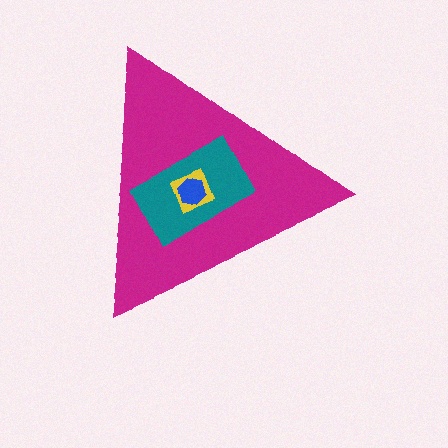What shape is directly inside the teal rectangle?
The yellow square.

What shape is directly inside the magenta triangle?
The teal rectangle.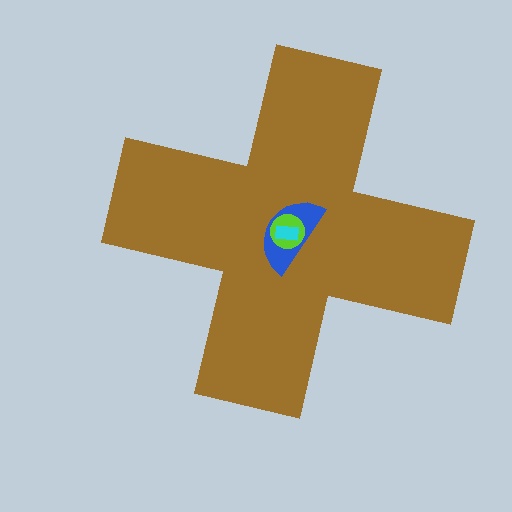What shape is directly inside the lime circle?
The cyan rectangle.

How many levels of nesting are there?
4.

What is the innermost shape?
The cyan rectangle.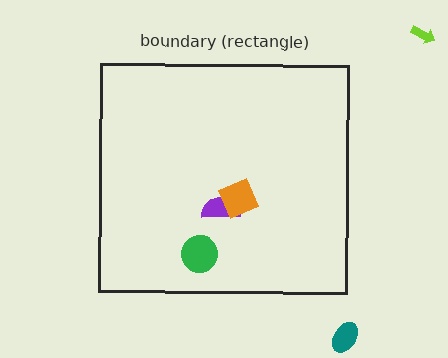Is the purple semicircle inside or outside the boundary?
Inside.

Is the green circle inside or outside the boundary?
Inside.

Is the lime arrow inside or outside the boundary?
Outside.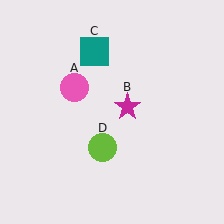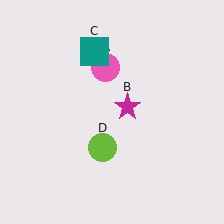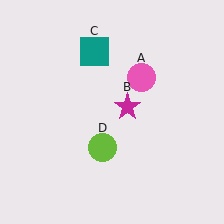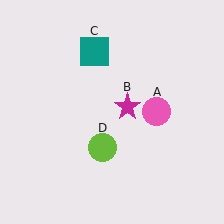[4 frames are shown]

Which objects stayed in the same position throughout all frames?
Magenta star (object B) and teal square (object C) and lime circle (object D) remained stationary.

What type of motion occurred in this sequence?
The pink circle (object A) rotated clockwise around the center of the scene.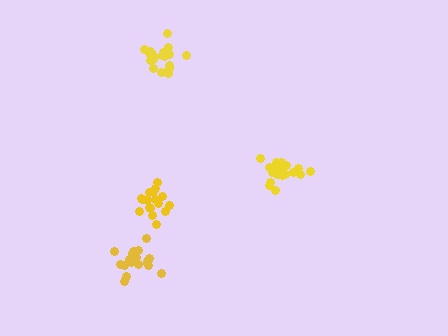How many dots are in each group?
Group 1: 20 dots, Group 2: 19 dots, Group 3: 20 dots, Group 4: 17 dots (76 total).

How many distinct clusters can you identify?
There are 4 distinct clusters.